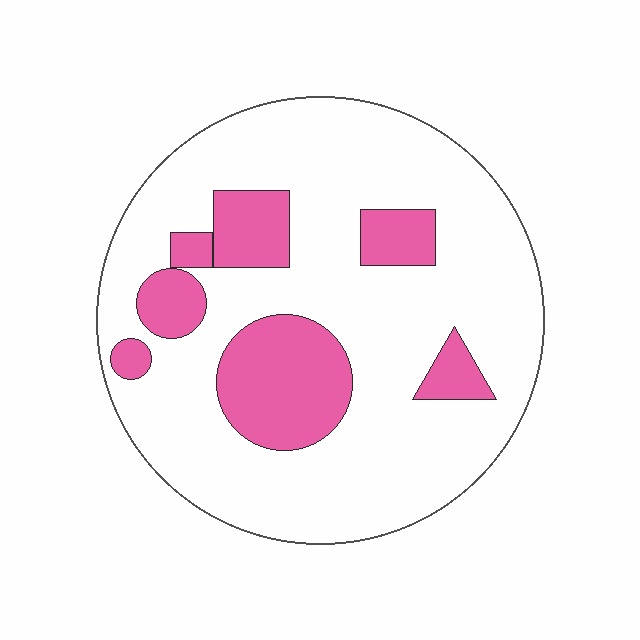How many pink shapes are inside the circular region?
7.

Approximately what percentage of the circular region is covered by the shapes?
Approximately 20%.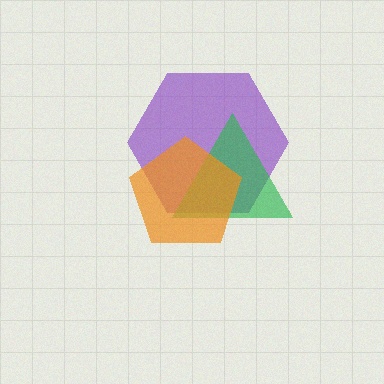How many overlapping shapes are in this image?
There are 3 overlapping shapes in the image.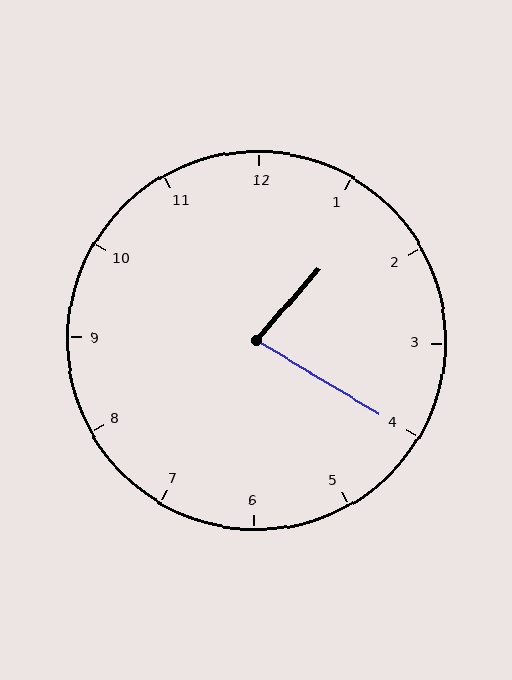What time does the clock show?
1:20.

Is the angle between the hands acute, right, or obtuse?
It is acute.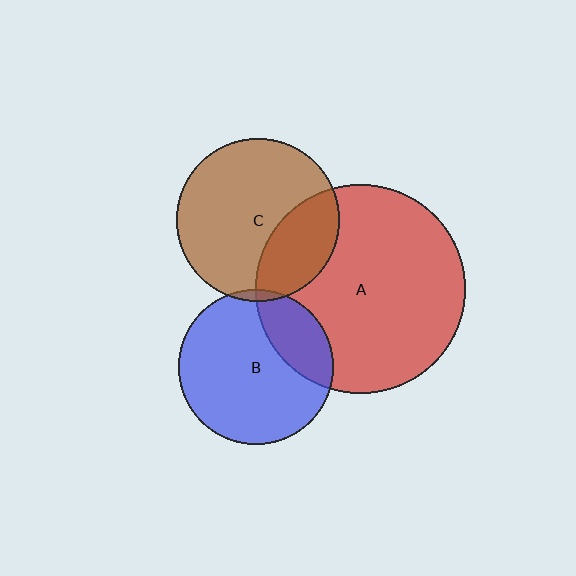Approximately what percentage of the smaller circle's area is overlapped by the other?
Approximately 5%.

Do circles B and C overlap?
Yes.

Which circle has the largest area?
Circle A (red).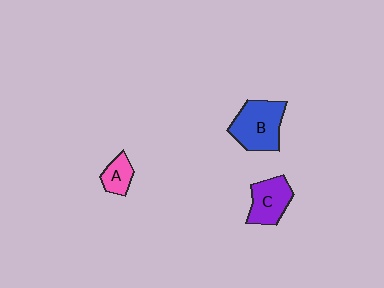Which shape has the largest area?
Shape B (blue).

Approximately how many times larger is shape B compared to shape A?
Approximately 2.3 times.